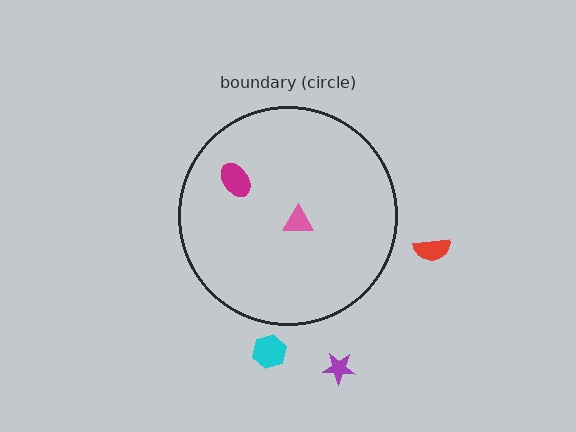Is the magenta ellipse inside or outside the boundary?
Inside.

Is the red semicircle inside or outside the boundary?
Outside.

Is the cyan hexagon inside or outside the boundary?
Outside.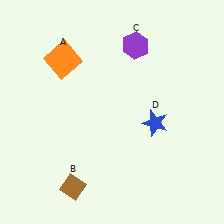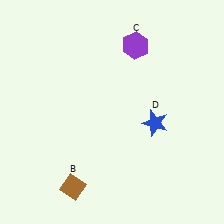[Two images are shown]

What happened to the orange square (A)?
The orange square (A) was removed in Image 2. It was in the top-left area of Image 1.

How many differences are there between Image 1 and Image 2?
There is 1 difference between the two images.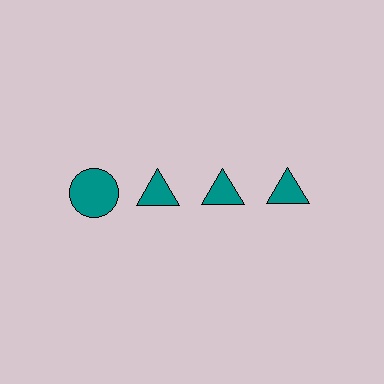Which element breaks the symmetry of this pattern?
The teal circle in the top row, leftmost column breaks the symmetry. All other shapes are teal triangles.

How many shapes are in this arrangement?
There are 4 shapes arranged in a grid pattern.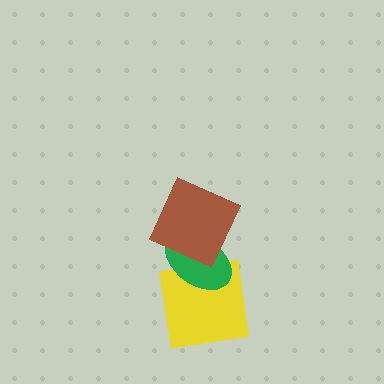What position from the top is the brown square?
The brown square is 1st from the top.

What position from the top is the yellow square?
The yellow square is 3rd from the top.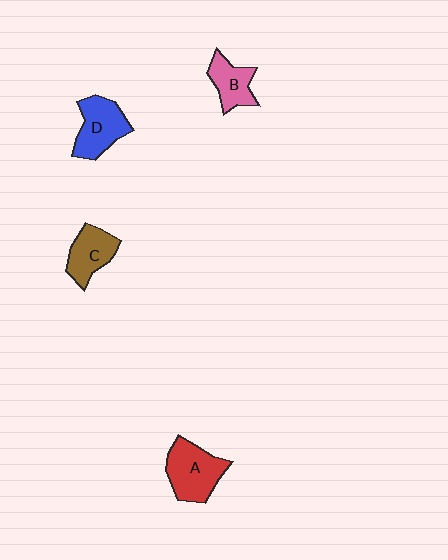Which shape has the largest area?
Shape A (red).